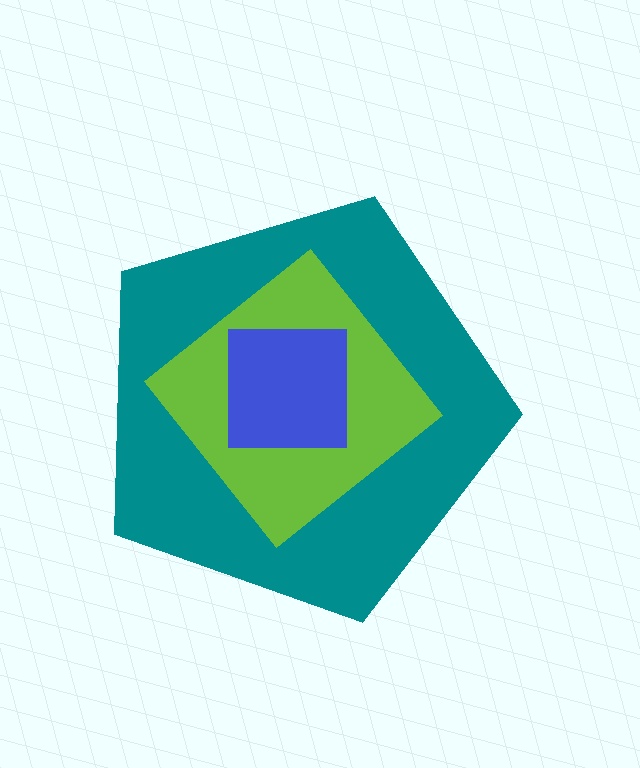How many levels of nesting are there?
3.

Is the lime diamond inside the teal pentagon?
Yes.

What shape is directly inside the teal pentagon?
The lime diamond.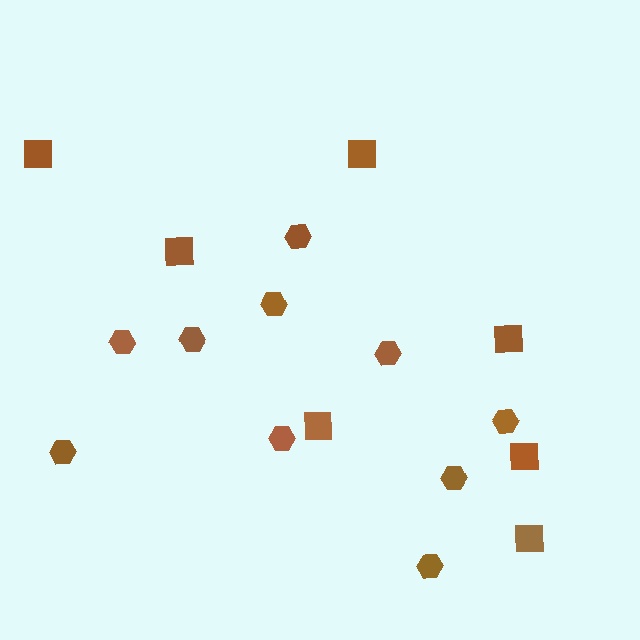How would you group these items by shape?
There are 2 groups: one group of squares (7) and one group of hexagons (10).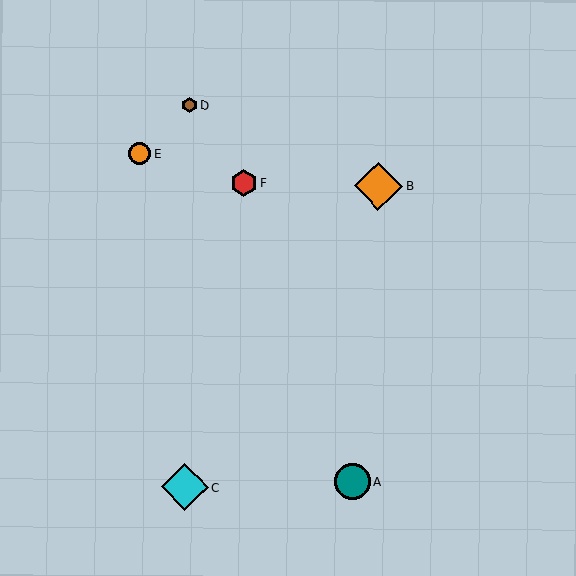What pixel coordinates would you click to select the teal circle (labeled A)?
Click at (353, 482) to select the teal circle A.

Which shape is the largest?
The orange diamond (labeled B) is the largest.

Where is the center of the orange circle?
The center of the orange circle is at (139, 154).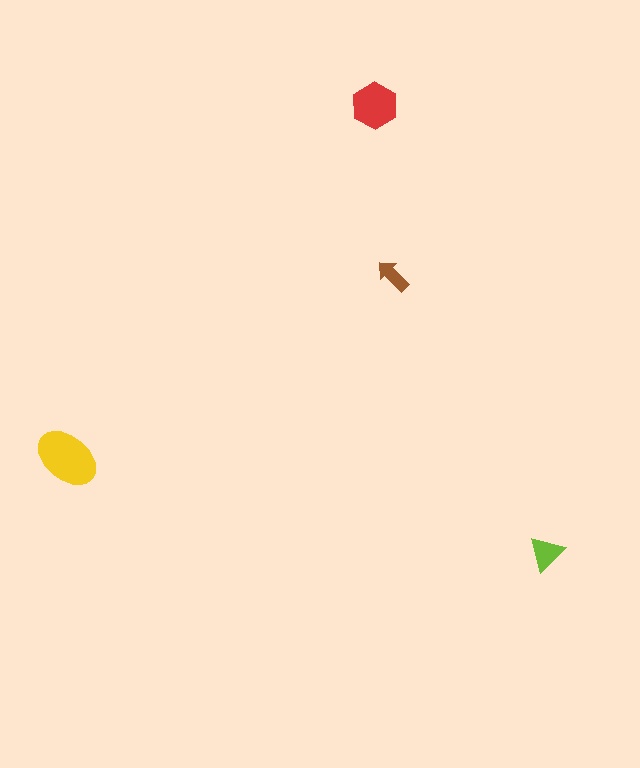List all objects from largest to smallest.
The yellow ellipse, the red hexagon, the lime triangle, the brown arrow.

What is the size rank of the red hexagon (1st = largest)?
2nd.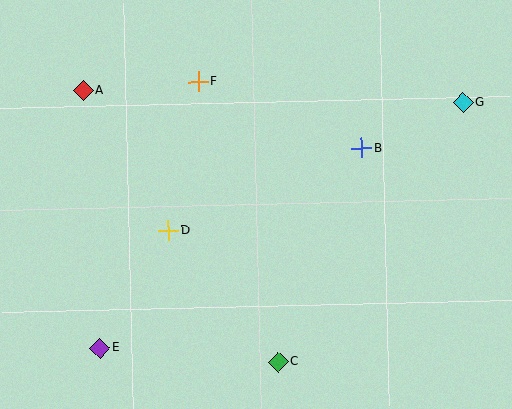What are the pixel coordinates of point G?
Point G is at (463, 102).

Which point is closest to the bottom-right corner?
Point C is closest to the bottom-right corner.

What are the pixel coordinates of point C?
Point C is at (278, 362).